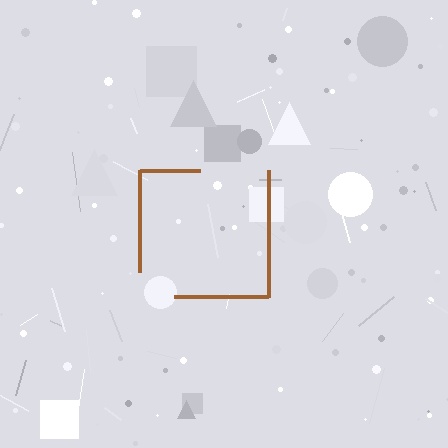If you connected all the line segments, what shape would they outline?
They would outline a square.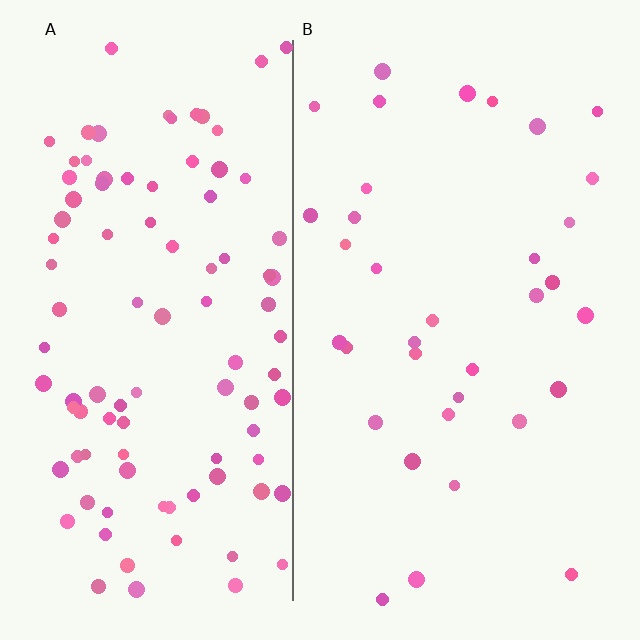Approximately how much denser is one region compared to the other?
Approximately 2.9× — region A over region B.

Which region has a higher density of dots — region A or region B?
A (the left).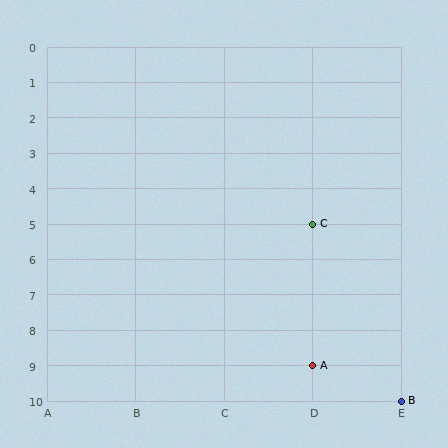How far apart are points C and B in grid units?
Points C and B are 1 column and 5 rows apart (about 5.1 grid units diagonally).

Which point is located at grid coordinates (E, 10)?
Point B is at (E, 10).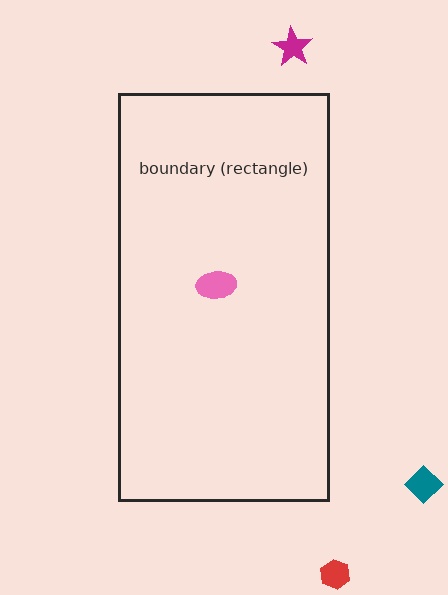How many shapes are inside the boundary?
1 inside, 3 outside.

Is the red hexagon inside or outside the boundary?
Outside.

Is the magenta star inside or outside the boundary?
Outside.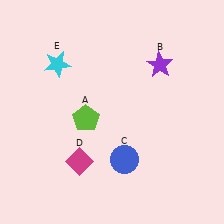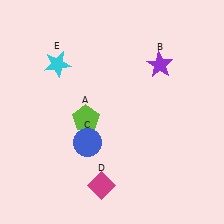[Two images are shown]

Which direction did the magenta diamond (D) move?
The magenta diamond (D) moved down.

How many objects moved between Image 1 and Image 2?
2 objects moved between the two images.